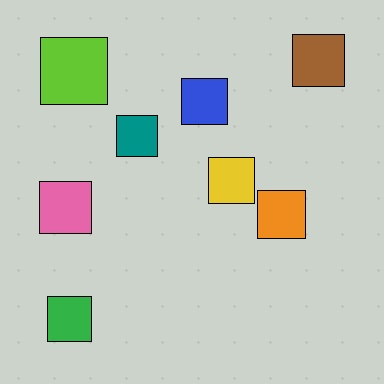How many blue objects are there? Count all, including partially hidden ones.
There is 1 blue object.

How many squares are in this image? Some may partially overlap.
There are 8 squares.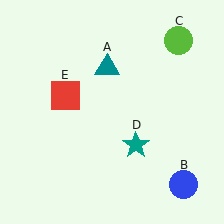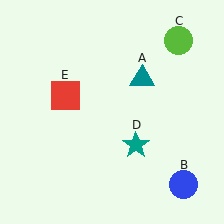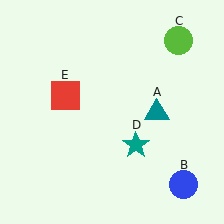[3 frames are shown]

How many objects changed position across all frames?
1 object changed position: teal triangle (object A).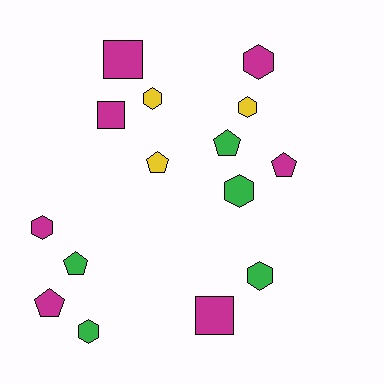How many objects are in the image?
There are 15 objects.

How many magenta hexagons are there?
There are 2 magenta hexagons.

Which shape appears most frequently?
Hexagon, with 7 objects.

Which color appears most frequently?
Magenta, with 7 objects.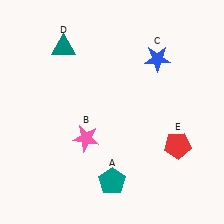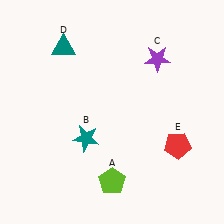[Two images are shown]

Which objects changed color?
A changed from teal to lime. B changed from pink to teal. C changed from blue to purple.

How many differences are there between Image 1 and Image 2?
There are 3 differences between the two images.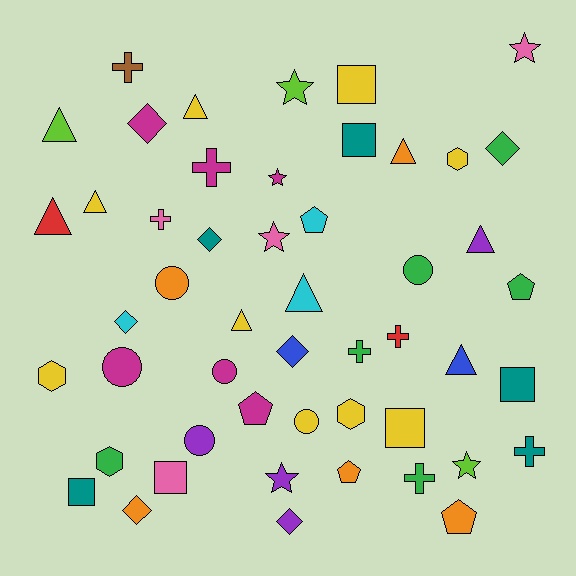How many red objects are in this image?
There are 2 red objects.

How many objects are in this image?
There are 50 objects.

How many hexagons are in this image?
There are 4 hexagons.